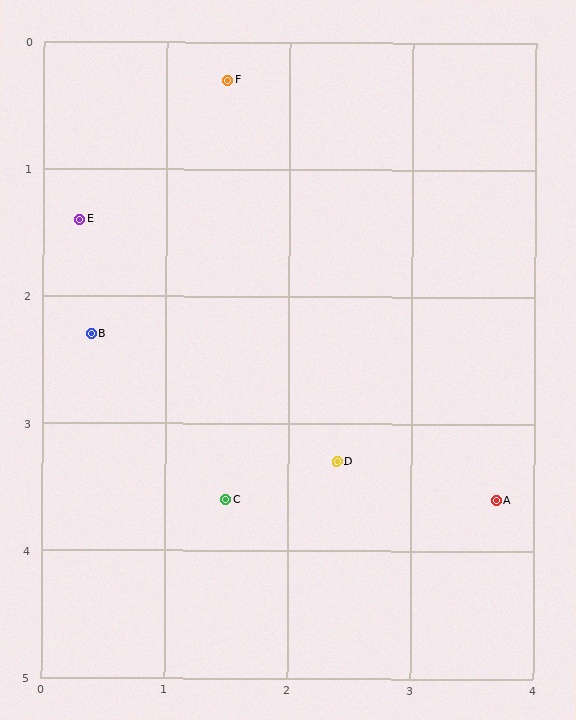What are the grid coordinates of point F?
Point F is at approximately (1.5, 0.3).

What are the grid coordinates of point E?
Point E is at approximately (0.3, 1.4).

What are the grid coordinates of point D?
Point D is at approximately (2.4, 3.3).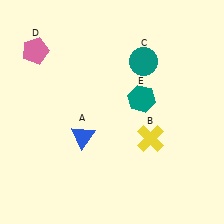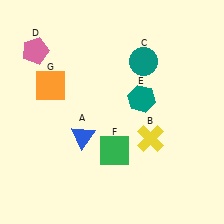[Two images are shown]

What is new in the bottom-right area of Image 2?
A green square (F) was added in the bottom-right area of Image 2.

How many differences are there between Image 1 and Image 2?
There are 2 differences between the two images.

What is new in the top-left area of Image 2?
An orange square (G) was added in the top-left area of Image 2.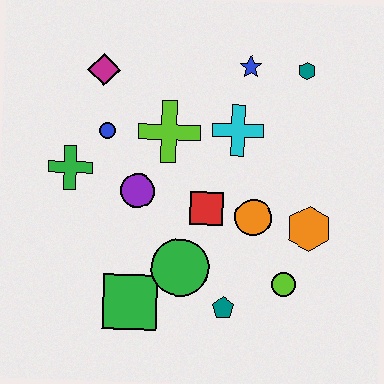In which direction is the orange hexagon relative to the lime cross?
The orange hexagon is to the right of the lime cross.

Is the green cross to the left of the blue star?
Yes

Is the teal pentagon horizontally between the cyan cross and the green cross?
Yes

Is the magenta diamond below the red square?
No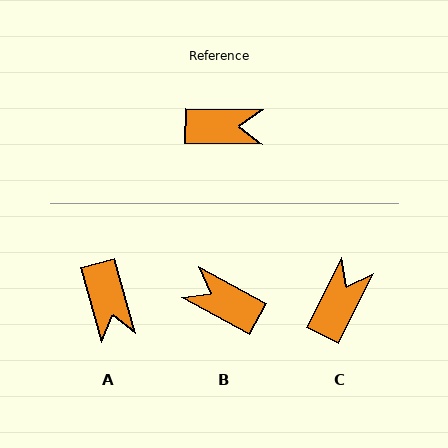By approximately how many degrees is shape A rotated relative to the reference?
Approximately 73 degrees clockwise.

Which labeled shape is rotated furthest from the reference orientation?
B, about 153 degrees away.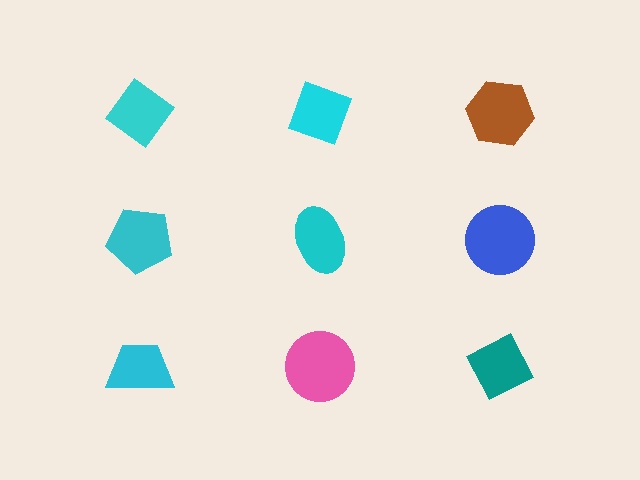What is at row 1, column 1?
A cyan diamond.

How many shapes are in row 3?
3 shapes.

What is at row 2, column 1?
A cyan pentagon.